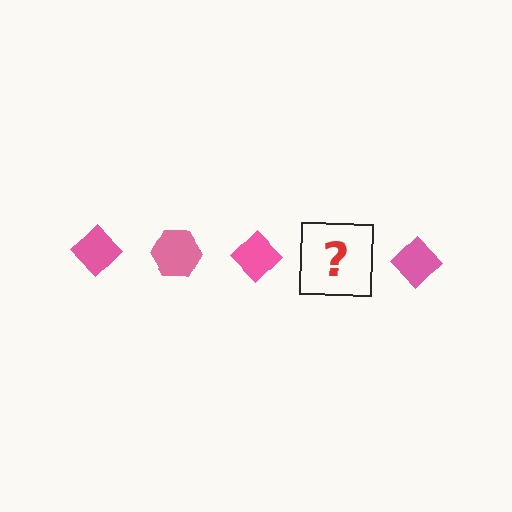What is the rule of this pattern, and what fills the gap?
The rule is that the pattern cycles through diamond, hexagon shapes in pink. The gap should be filled with a pink hexagon.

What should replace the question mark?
The question mark should be replaced with a pink hexagon.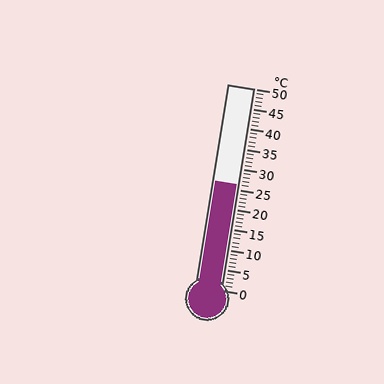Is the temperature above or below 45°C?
The temperature is below 45°C.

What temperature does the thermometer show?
The thermometer shows approximately 26°C.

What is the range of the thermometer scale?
The thermometer scale ranges from 0°C to 50°C.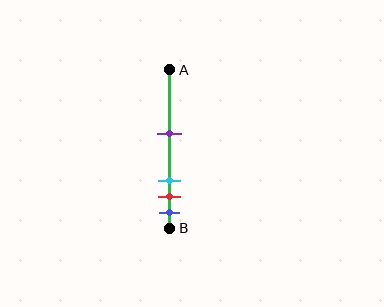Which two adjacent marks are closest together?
The red and blue marks are the closest adjacent pair.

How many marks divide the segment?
There are 4 marks dividing the segment.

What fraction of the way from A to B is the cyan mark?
The cyan mark is approximately 70% (0.7) of the way from A to B.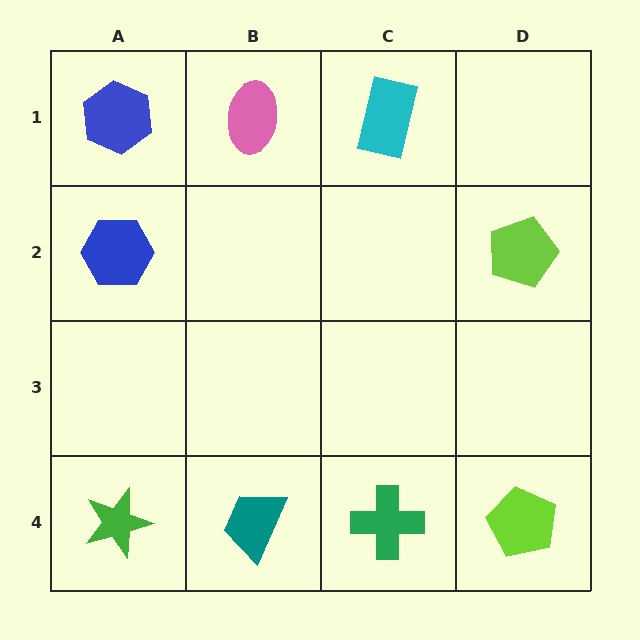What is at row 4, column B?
A teal trapezoid.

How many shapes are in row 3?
0 shapes.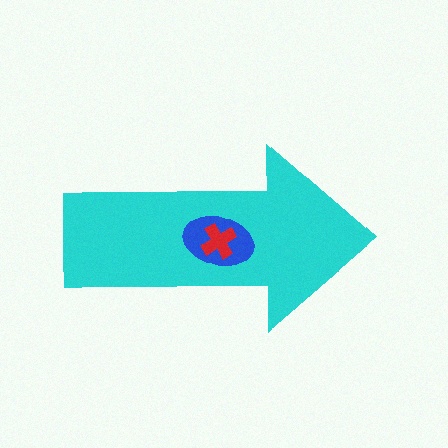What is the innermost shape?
The red cross.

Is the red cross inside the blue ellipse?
Yes.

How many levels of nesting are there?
3.